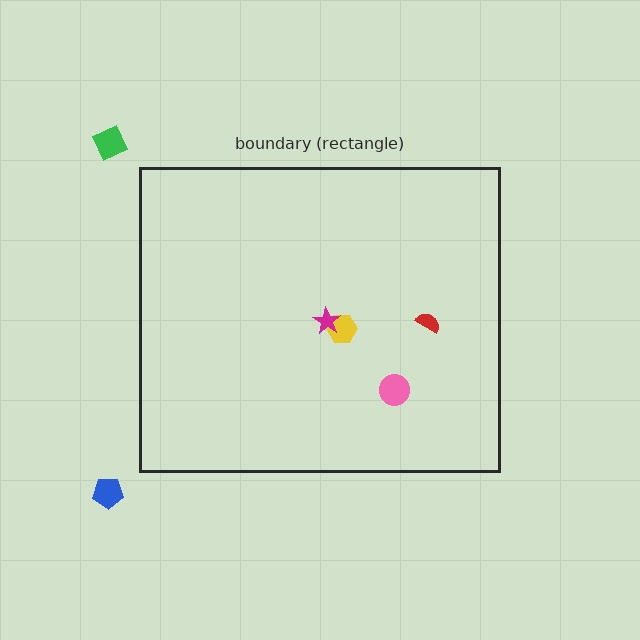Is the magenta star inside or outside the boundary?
Inside.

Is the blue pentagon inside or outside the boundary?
Outside.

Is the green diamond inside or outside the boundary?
Outside.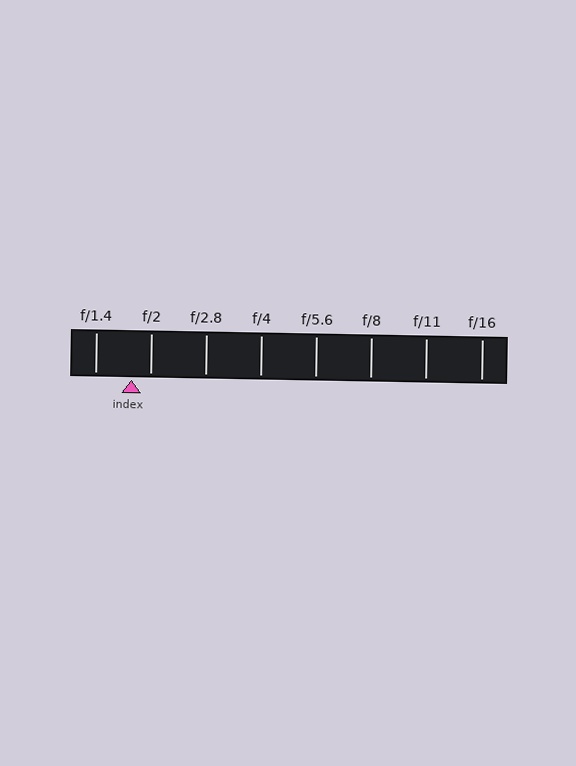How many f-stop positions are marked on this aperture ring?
There are 8 f-stop positions marked.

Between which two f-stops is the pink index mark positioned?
The index mark is between f/1.4 and f/2.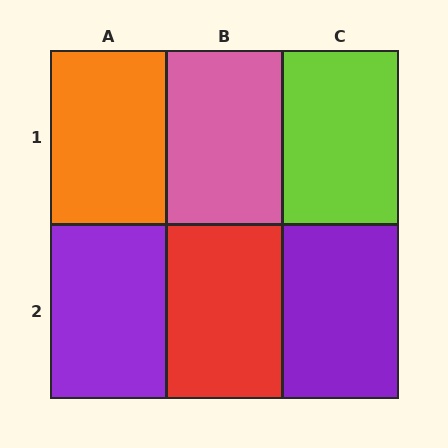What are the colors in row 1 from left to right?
Orange, pink, lime.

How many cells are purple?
2 cells are purple.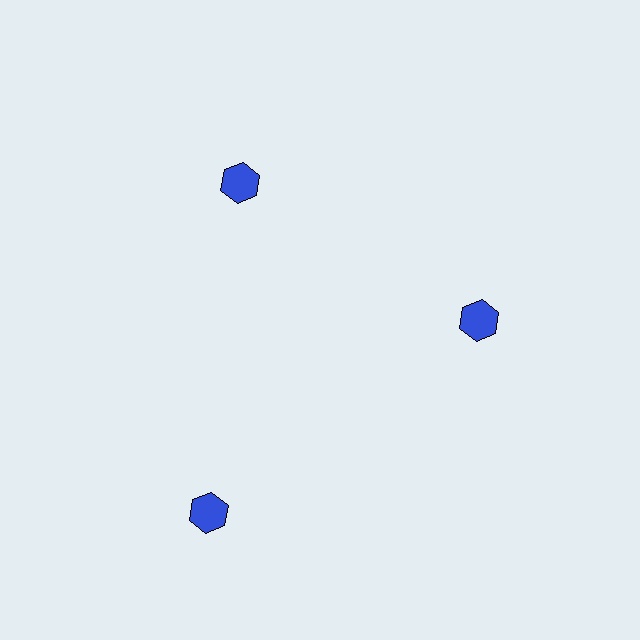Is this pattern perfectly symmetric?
No. The 3 blue hexagons are arranged in a ring, but one element near the 7 o'clock position is pushed outward from the center, breaking the 3-fold rotational symmetry.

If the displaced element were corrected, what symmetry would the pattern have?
It would have 3-fold rotational symmetry — the pattern would map onto itself every 120 degrees.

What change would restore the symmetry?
The symmetry would be restored by moving it inward, back onto the ring so that all 3 hexagons sit at equal angles and equal distance from the center.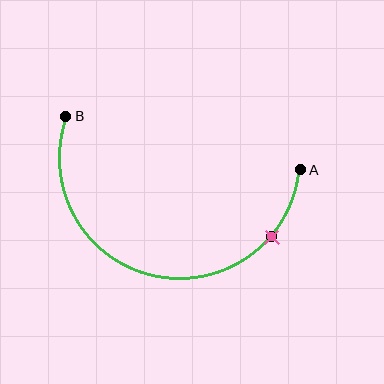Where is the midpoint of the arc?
The arc midpoint is the point on the curve farthest from the straight line joining A and B. It sits below that line.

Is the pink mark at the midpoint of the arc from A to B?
No. The pink mark lies on the arc but is closer to endpoint A. The arc midpoint would be at the point on the curve equidistant along the arc from both A and B.